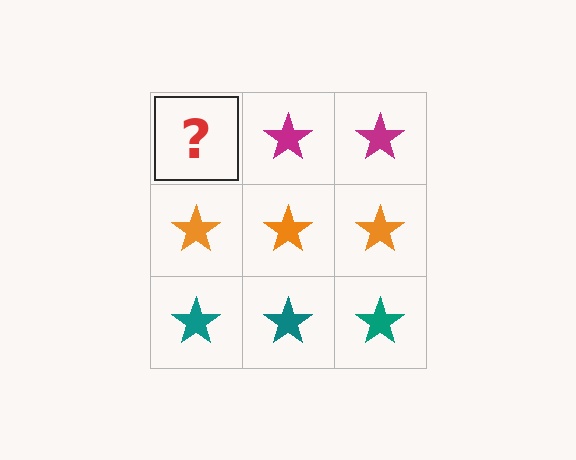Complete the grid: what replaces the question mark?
The question mark should be replaced with a magenta star.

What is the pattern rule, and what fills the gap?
The rule is that each row has a consistent color. The gap should be filled with a magenta star.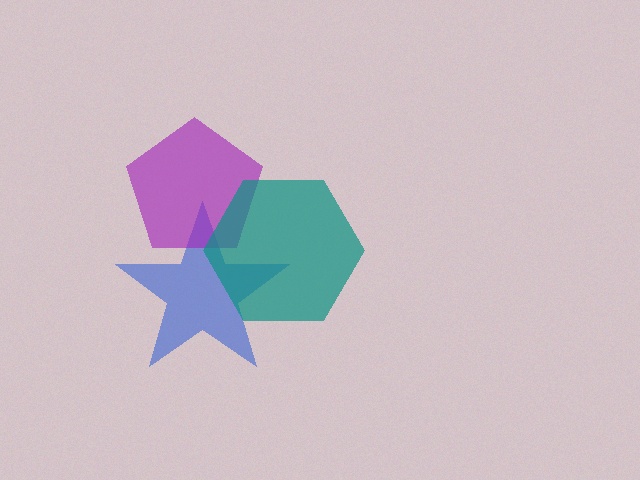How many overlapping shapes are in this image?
There are 3 overlapping shapes in the image.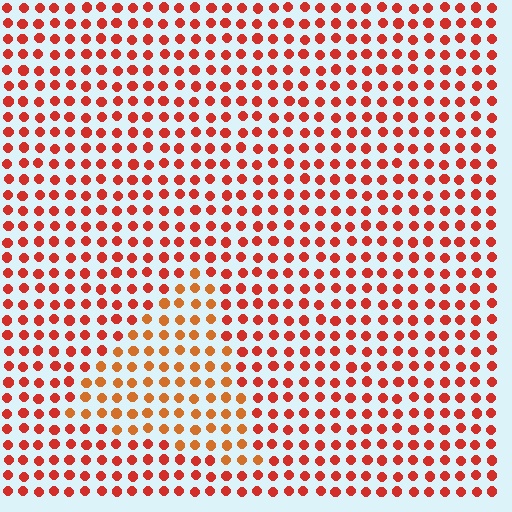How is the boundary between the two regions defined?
The boundary is defined purely by a slight shift in hue (about 23 degrees). Spacing, size, and orientation are identical on both sides.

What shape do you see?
I see a triangle.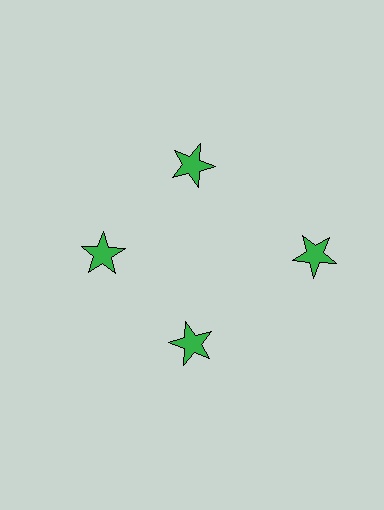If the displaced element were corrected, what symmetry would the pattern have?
It would have 4-fold rotational symmetry — the pattern would map onto itself every 90 degrees.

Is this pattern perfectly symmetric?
No. The 4 green stars are arranged in a ring, but one element near the 3 o'clock position is pushed outward from the center, breaking the 4-fold rotational symmetry.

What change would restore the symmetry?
The symmetry would be restored by moving it inward, back onto the ring so that all 4 stars sit at equal angles and equal distance from the center.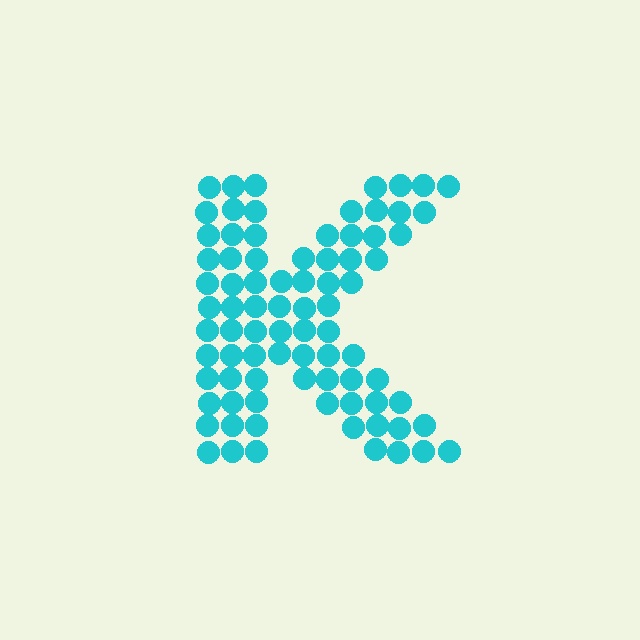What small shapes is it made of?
It is made of small circles.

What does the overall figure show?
The overall figure shows the letter K.